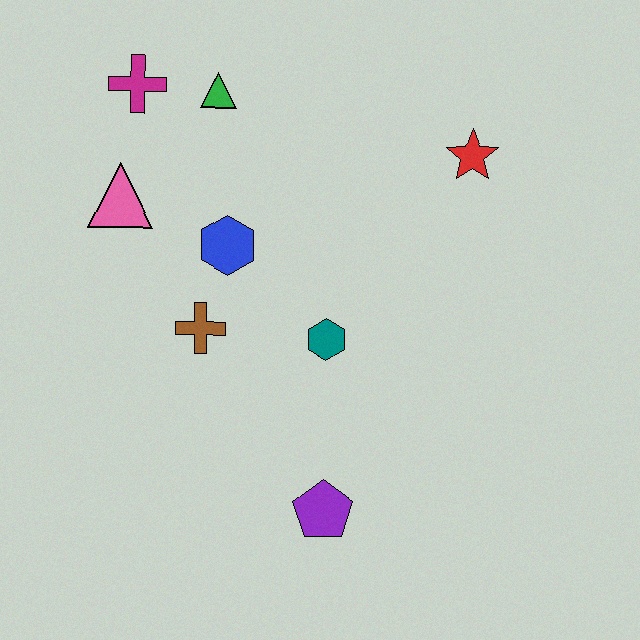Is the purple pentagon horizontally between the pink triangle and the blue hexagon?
No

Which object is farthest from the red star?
The purple pentagon is farthest from the red star.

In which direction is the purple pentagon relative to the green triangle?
The purple pentagon is below the green triangle.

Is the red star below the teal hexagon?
No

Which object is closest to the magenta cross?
The green triangle is closest to the magenta cross.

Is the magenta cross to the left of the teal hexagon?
Yes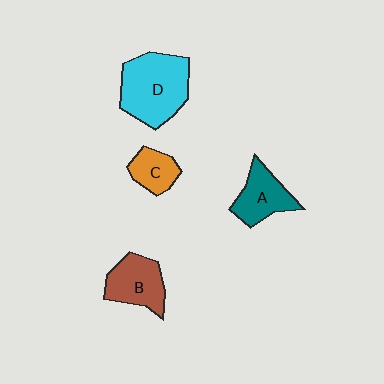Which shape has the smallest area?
Shape C (orange).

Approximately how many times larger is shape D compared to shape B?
Approximately 1.6 times.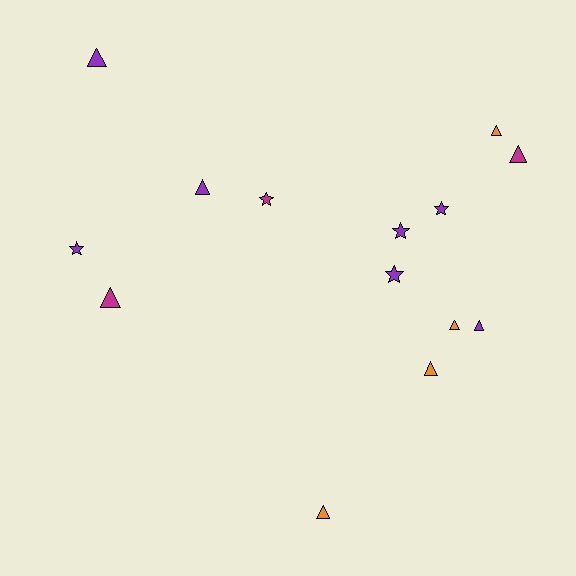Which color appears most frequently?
Purple, with 7 objects.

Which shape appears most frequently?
Triangle, with 9 objects.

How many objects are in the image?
There are 14 objects.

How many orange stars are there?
There are no orange stars.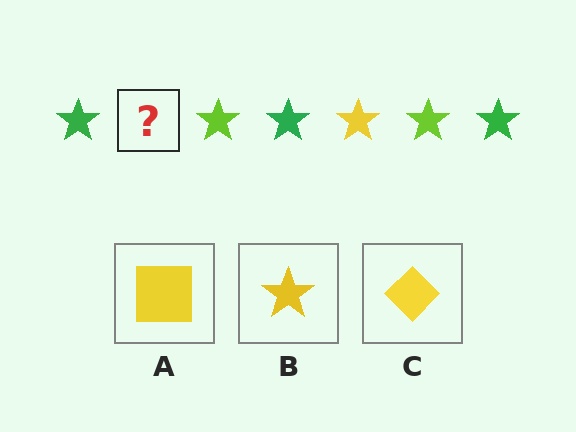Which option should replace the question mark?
Option B.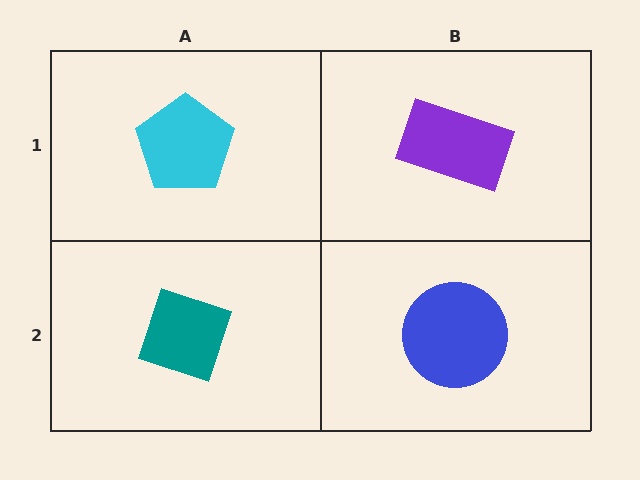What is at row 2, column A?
A teal diamond.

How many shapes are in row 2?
2 shapes.